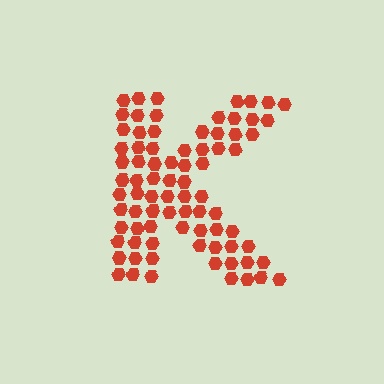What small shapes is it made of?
It is made of small hexagons.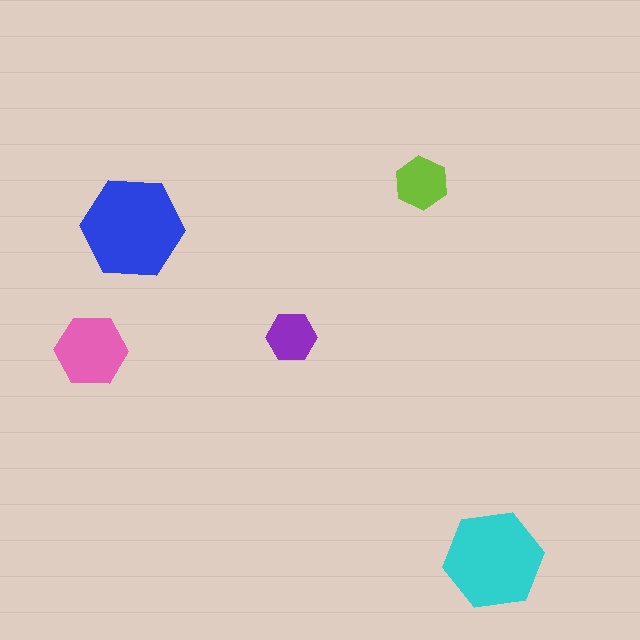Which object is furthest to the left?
The pink hexagon is leftmost.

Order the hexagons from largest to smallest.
the blue one, the cyan one, the pink one, the lime one, the purple one.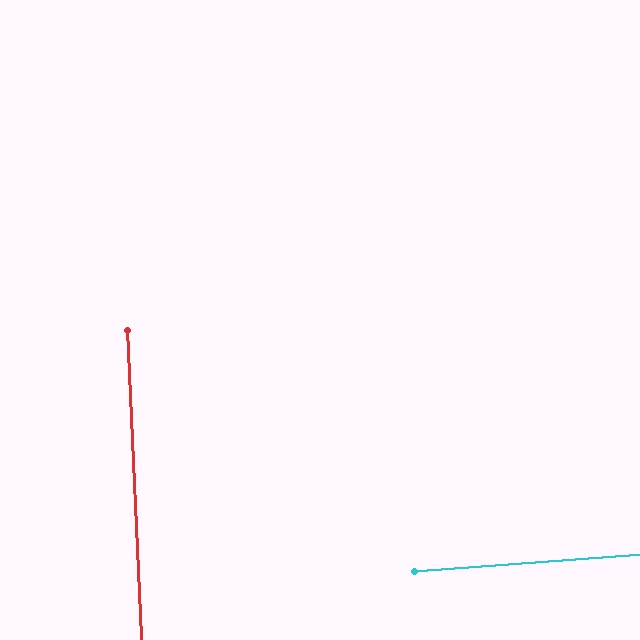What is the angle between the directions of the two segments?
Approximately 89 degrees.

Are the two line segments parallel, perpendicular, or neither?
Perpendicular — they meet at approximately 89°.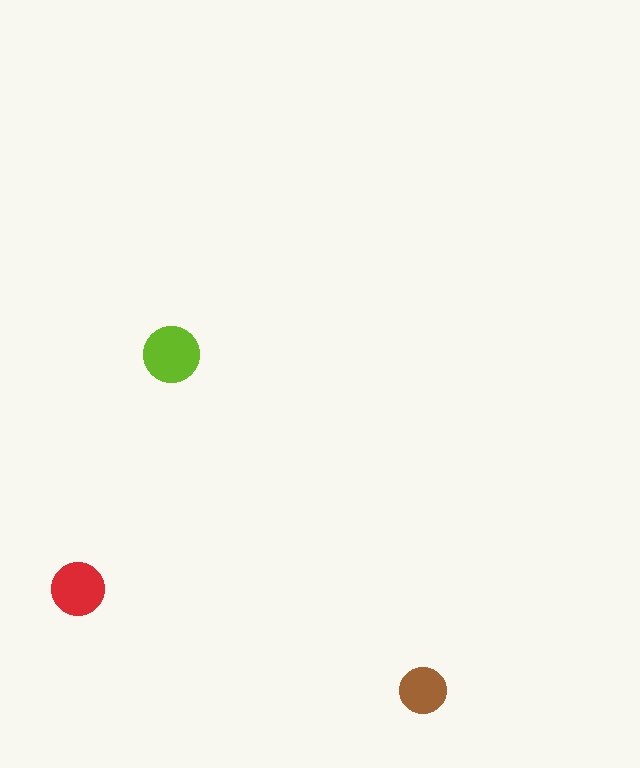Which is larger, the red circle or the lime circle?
The lime one.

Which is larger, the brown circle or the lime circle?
The lime one.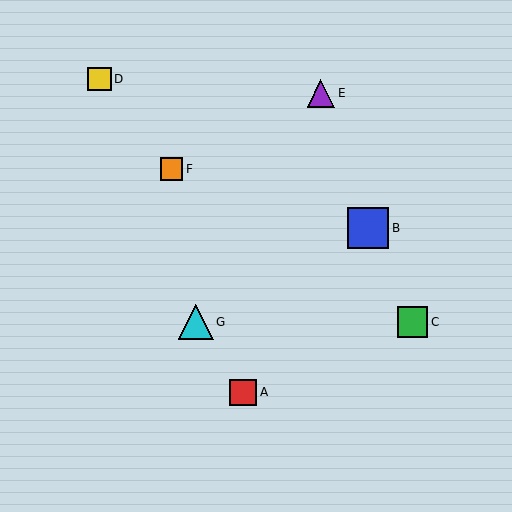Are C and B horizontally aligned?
No, C is at y≈322 and B is at y≈228.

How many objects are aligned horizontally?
2 objects (C, G) are aligned horizontally.